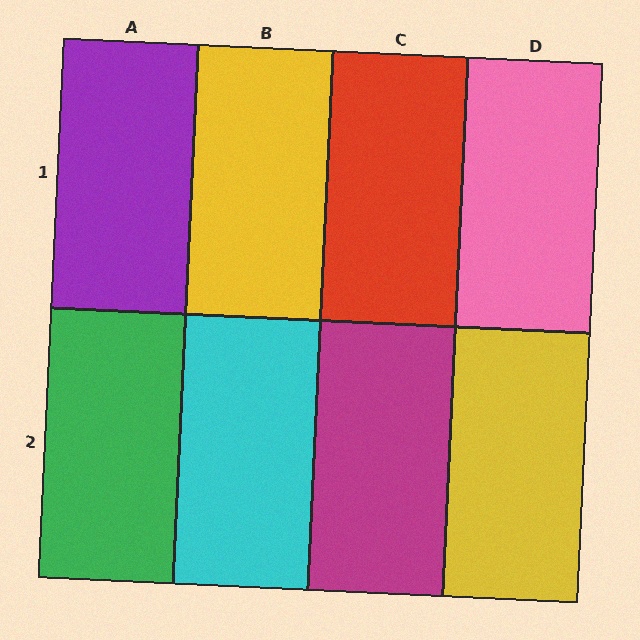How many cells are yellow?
2 cells are yellow.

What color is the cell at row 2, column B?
Cyan.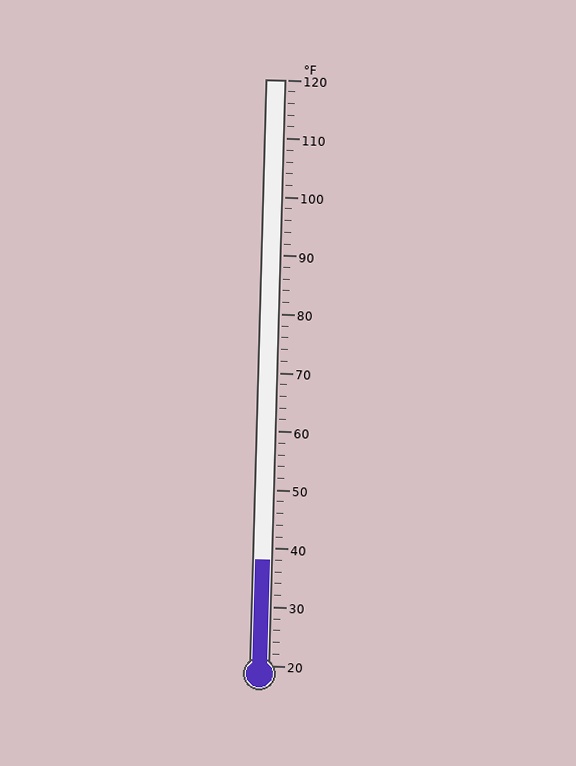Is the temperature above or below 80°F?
The temperature is below 80°F.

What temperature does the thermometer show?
The thermometer shows approximately 38°F.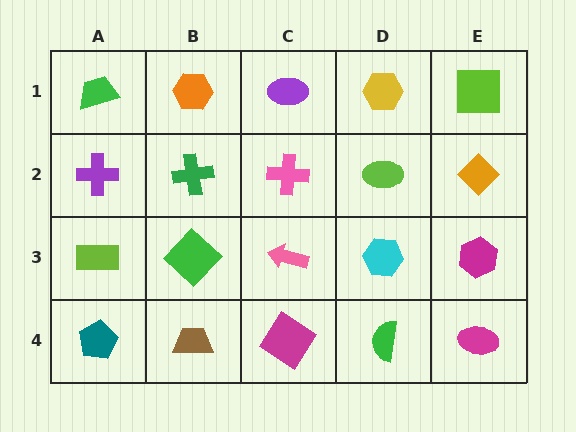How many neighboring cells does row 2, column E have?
3.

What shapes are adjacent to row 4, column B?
A green diamond (row 3, column B), a teal pentagon (row 4, column A), a magenta diamond (row 4, column C).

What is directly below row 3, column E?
A magenta ellipse.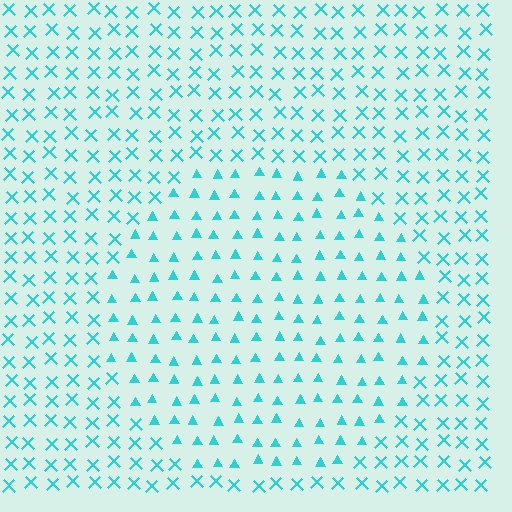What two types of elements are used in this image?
The image uses triangles inside the circle region and X marks outside it.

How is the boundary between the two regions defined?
The boundary is defined by a change in element shape: triangles inside vs. X marks outside. All elements share the same color and spacing.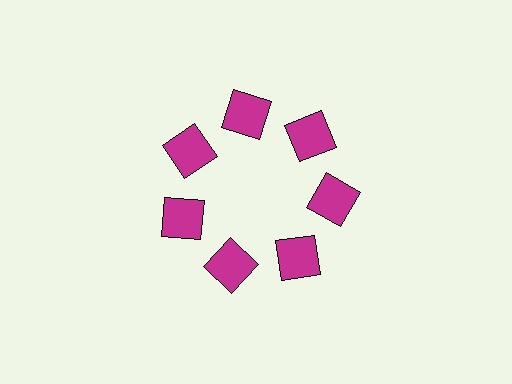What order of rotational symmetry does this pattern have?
This pattern has 7-fold rotational symmetry.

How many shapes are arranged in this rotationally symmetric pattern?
There are 7 shapes, arranged in 7 groups of 1.